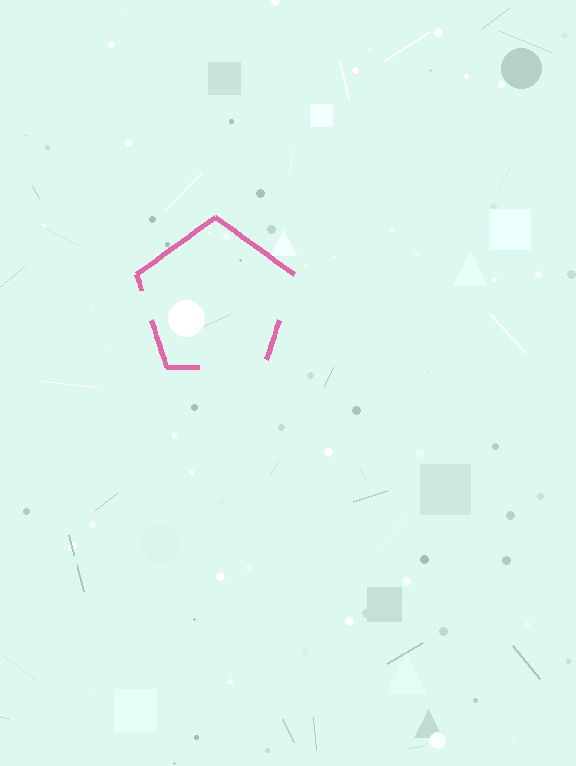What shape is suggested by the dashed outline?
The dashed outline suggests a pentagon.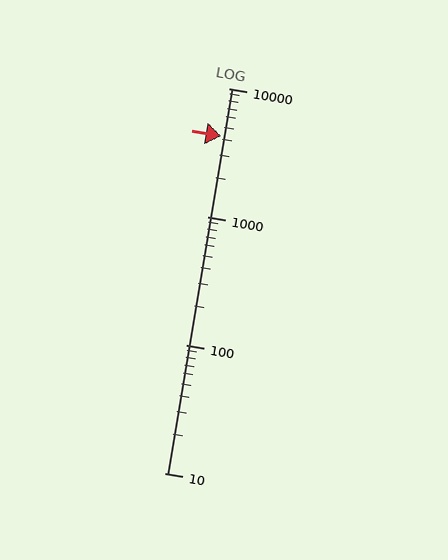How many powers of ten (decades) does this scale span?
The scale spans 3 decades, from 10 to 10000.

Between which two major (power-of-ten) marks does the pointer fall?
The pointer is between 1000 and 10000.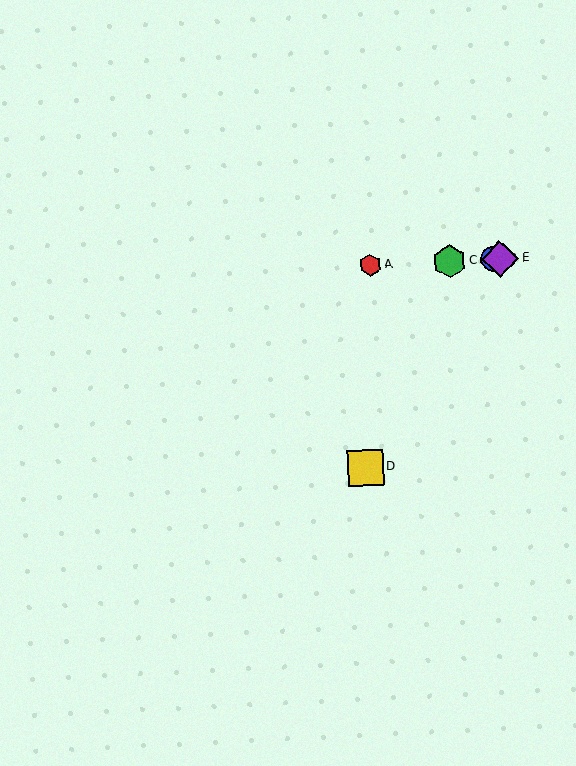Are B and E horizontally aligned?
Yes, both are at y≈259.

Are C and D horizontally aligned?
No, C is at y≈261 and D is at y≈468.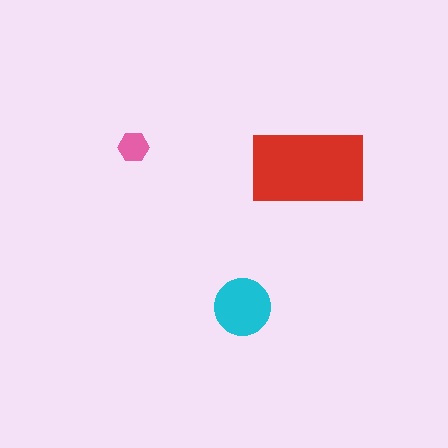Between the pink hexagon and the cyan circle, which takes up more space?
The cyan circle.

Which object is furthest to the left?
The pink hexagon is leftmost.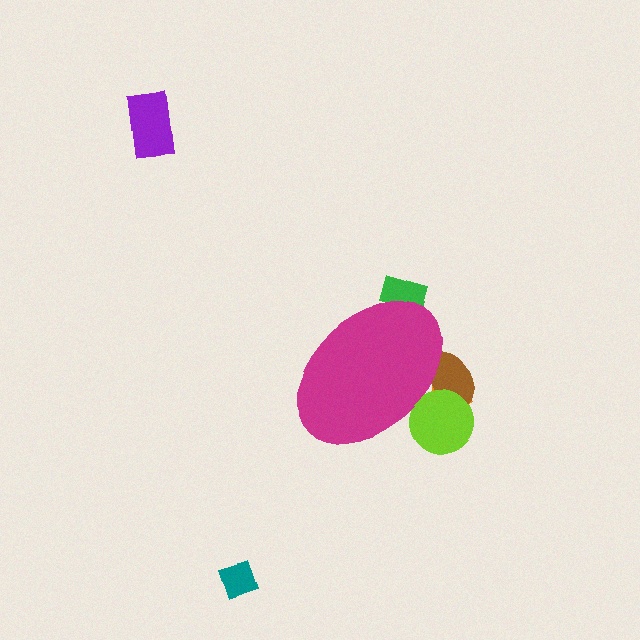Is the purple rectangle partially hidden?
No, the purple rectangle is fully visible.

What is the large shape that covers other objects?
A magenta ellipse.